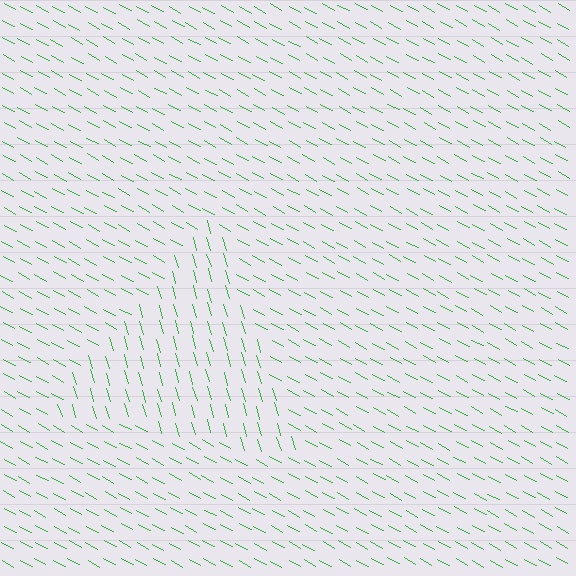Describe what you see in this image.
The image is filled with small green line segments. A triangle region in the image has lines oriented differently from the surrounding lines, creating a visible texture boundary.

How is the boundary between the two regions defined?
The boundary is defined purely by a change in line orientation (approximately 45 degrees difference). All lines are the same color and thickness.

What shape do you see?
I see a triangle.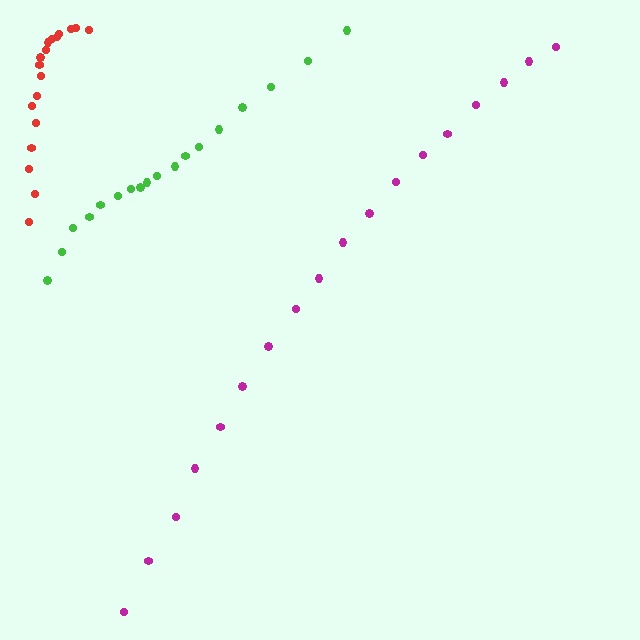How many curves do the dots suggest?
There are 3 distinct paths.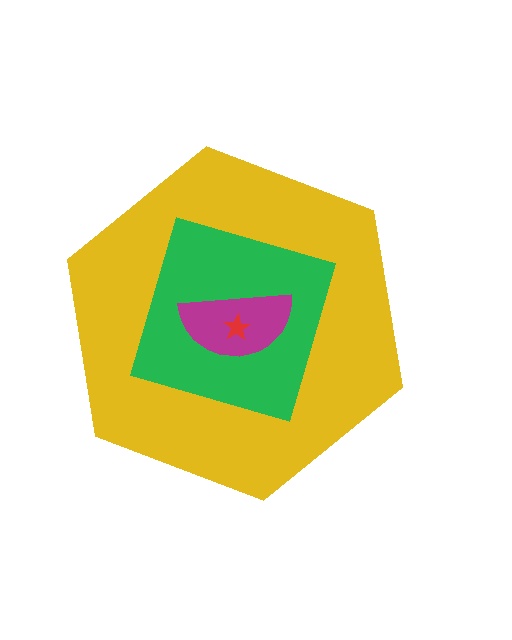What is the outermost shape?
The yellow hexagon.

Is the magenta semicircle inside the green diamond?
Yes.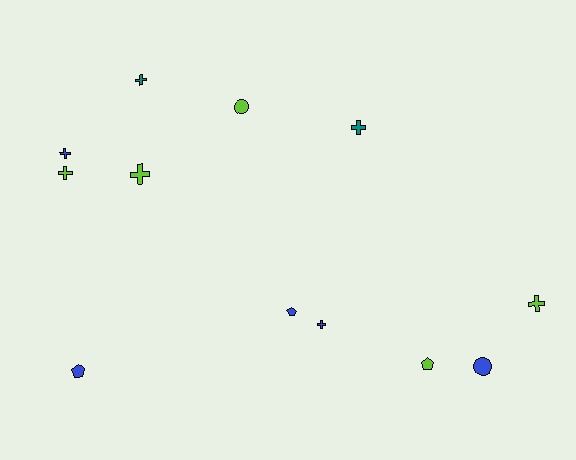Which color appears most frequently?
Blue, with 5 objects.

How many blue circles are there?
There is 1 blue circle.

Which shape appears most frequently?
Cross, with 7 objects.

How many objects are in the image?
There are 12 objects.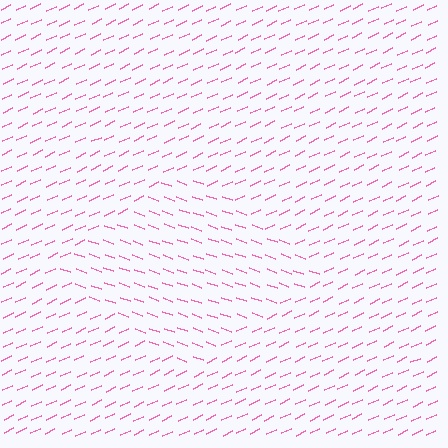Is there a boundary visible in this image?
Yes, there is a texture boundary formed by a change in line orientation.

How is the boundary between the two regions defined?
The boundary is defined purely by a change in line orientation (approximately 45 degrees difference). All lines are the same color and thickness.